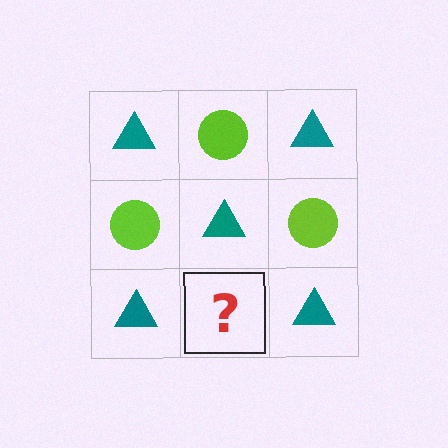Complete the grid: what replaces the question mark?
The question mark should be replaced with a lime circle.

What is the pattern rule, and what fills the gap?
The rule is that it alternates teal triangle and lime circle in a checkerboard pattern. The gap should be filled with a lime circle.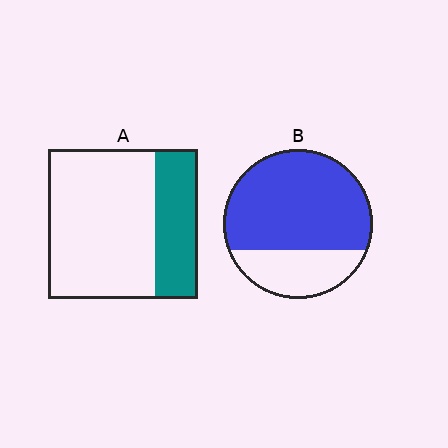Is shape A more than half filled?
No.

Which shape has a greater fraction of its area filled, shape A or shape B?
Shape B.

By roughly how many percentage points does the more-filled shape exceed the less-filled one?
By roughly 45 percentage points (B over A).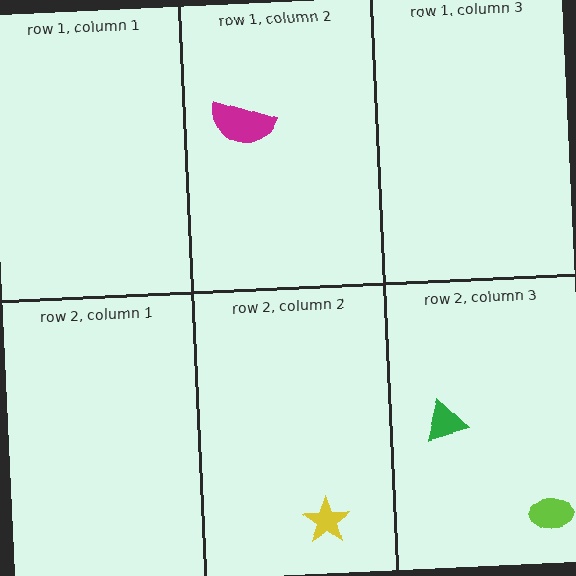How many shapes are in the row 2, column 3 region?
2.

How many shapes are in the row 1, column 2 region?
1.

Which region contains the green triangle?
The row 2, column 3 region.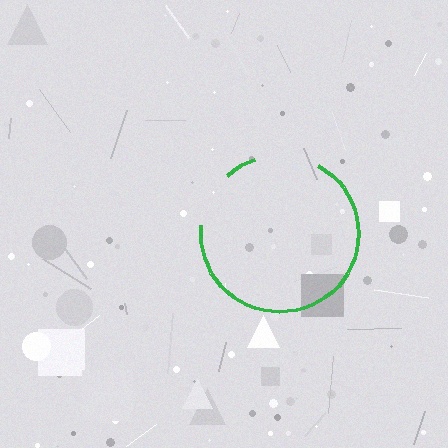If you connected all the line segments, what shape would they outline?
They would outline a circle.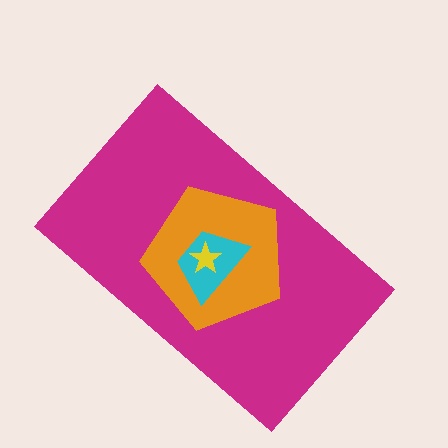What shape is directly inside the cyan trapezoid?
The yellow star.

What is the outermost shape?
The magenta rectangle.